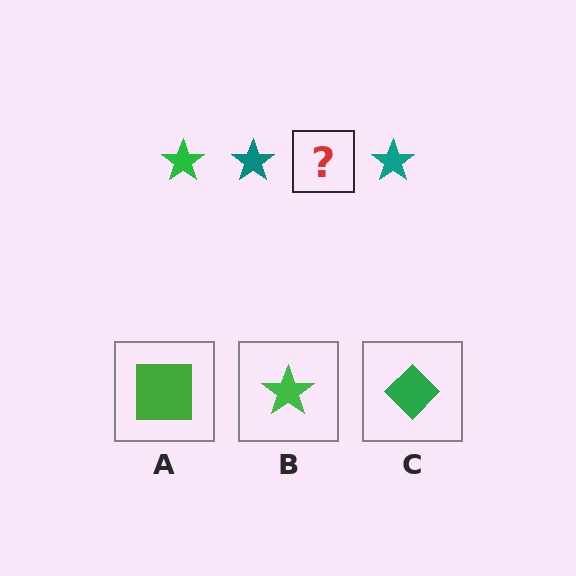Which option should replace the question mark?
Option B.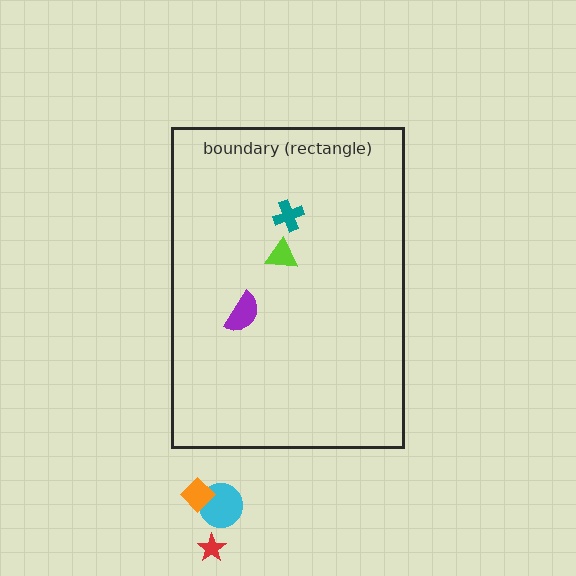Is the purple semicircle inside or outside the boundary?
Inside.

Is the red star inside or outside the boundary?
Outside.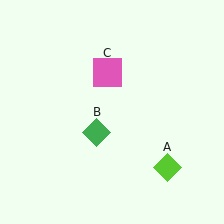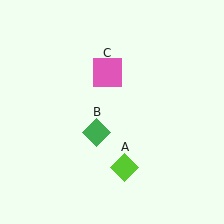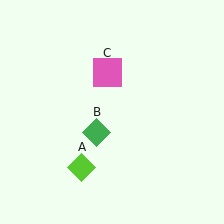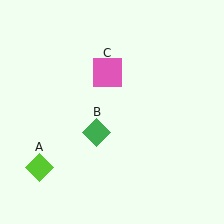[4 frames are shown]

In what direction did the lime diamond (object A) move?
The lime diamond (object A) moved left.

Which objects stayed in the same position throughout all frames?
Green diamond (object B) and pink square (object C) remained stationary.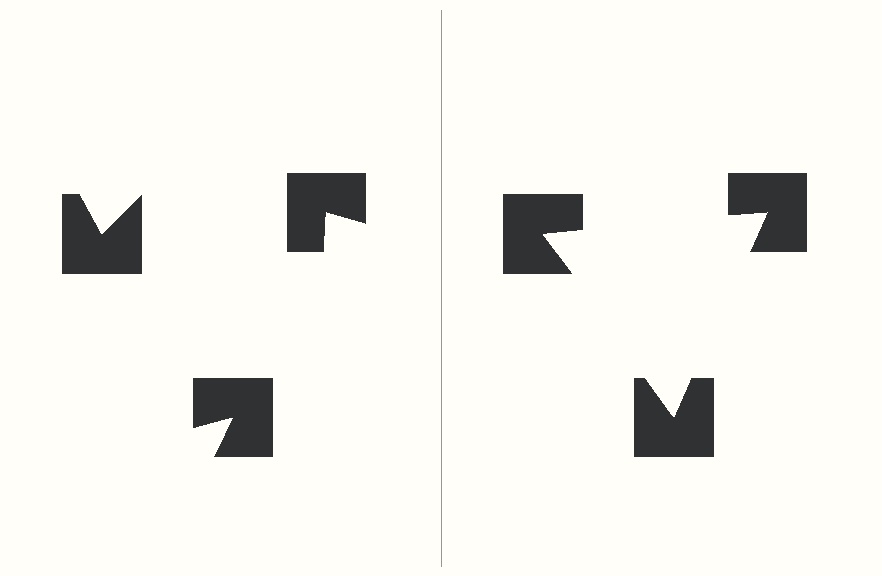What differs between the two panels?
The notched squares are positioned identically on both sides; only the wedge orientations differ. On the right they align to a triangle; on the left they are misaligned.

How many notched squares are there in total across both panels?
6 — 3 on each side.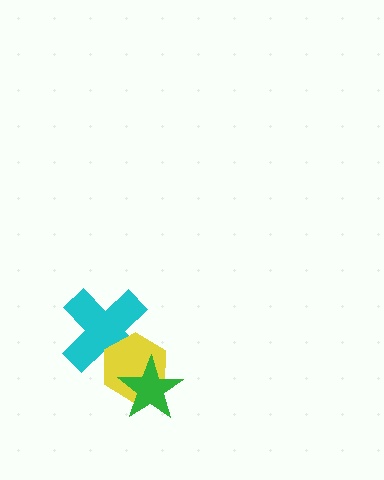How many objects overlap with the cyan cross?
1 object overlaps with the cyan cross.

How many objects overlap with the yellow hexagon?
2 objects overlap with the yellow hexagon.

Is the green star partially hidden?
No, no other shape covers it.